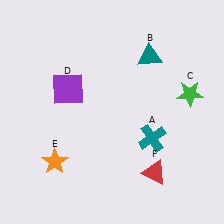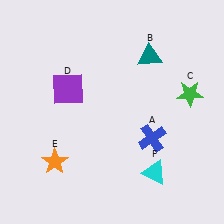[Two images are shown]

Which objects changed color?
A changed from teal to blue. F changed from red to cyan.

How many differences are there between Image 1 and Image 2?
There are 2 differences between the two images.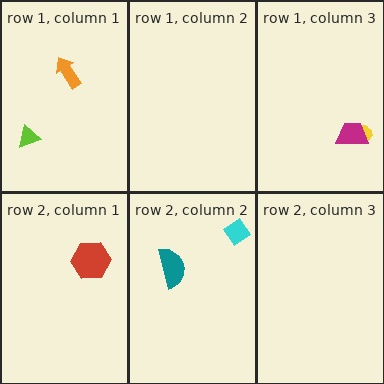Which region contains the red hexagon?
The row 2, column 1 region.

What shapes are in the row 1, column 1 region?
The orange arrow, the lime triangle.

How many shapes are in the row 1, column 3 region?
2.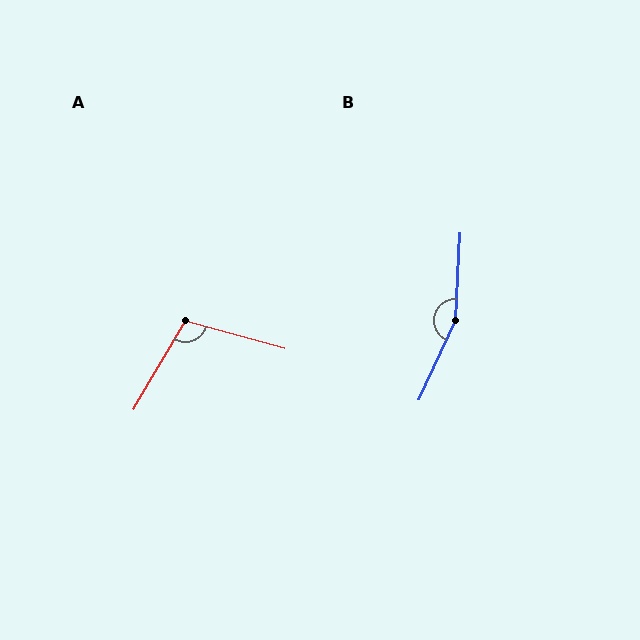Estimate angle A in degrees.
Approximately 105 degrees.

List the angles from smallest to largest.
A (105°), B (158°).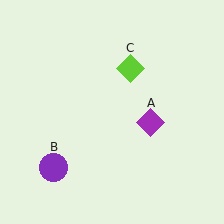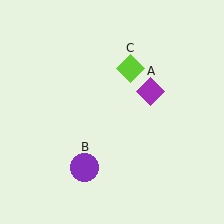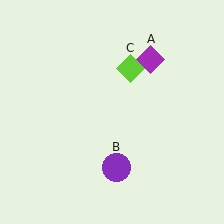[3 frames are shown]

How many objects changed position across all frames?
2 objects changed position: purple diamond (object A), purple circle (object B).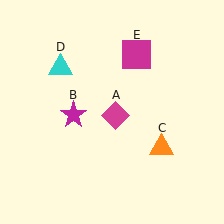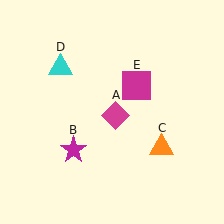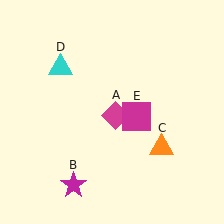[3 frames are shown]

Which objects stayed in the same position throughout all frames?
Magenta diamond (object A) and orange triangle (object C) and cyan triangle (object D) remained stationary.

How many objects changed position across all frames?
2 objects changed position: magenta star (object B), magenta square (object E).